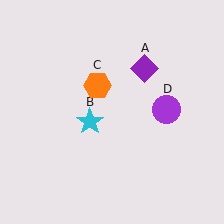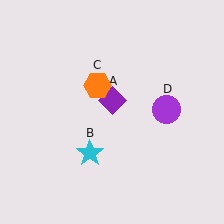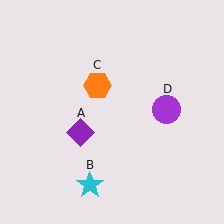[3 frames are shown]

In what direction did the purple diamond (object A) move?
The purple diamond (object A) moved down and to the left.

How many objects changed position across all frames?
2 objects changed position: purple diamond (object A), cyan star (object B).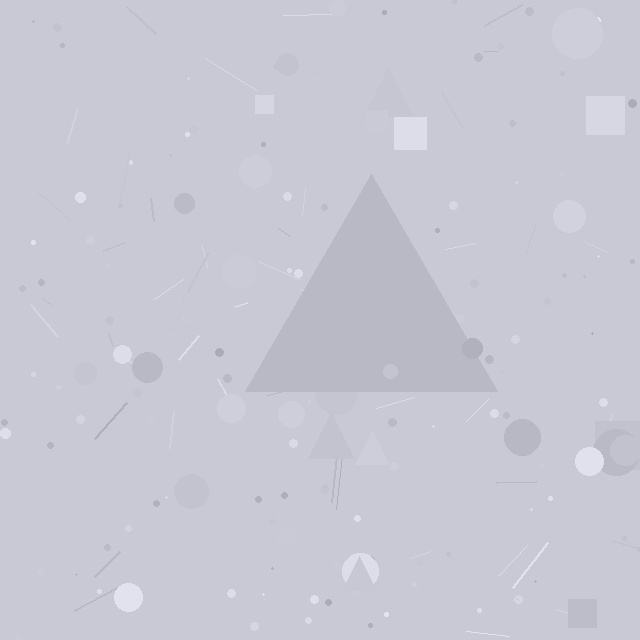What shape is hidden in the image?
A triangle is hidden in the image.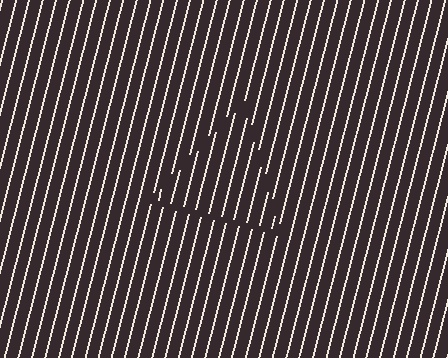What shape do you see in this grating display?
An illusory triangle. The interior of the shape contains the same grating, shifted by half a period — the contour is defined by the phase discontinuity where line-ends from the inner and outer gratings abut.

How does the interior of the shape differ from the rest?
The interior of the shape contains the same grating, shifted by half a period — the contour is defined by the phase discontinuity where line-ends from the inner and outer gratings abut.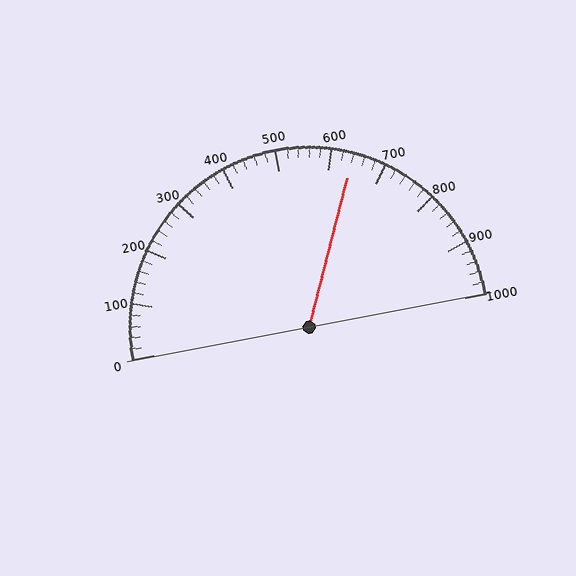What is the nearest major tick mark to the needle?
The nearest major tick mark is 600.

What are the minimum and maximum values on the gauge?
The gauge ranges from 0 to 1000.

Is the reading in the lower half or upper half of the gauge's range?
The reading is in the upper half of the range (0 to 1000).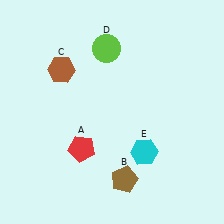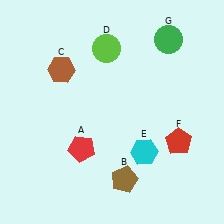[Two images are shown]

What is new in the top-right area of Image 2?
A green circle (G) was added in the top-right area of Image 2.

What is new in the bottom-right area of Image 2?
A red pentagon (F) was added in the bottom-right area of Image 2.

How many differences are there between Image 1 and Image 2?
There are 2 differences between the two images.